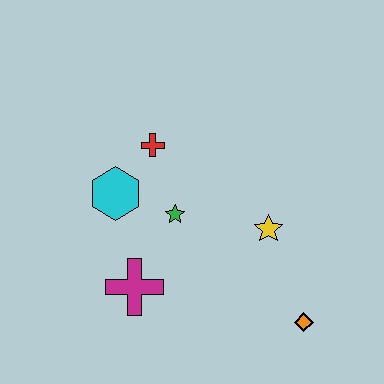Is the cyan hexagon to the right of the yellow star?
No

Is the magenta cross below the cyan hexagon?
Yes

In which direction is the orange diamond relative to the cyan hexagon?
The orange diamond is to the right of the cyan hexagon.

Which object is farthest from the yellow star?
The cyan hexagon is farthest from the yellow star.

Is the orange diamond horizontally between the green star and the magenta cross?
No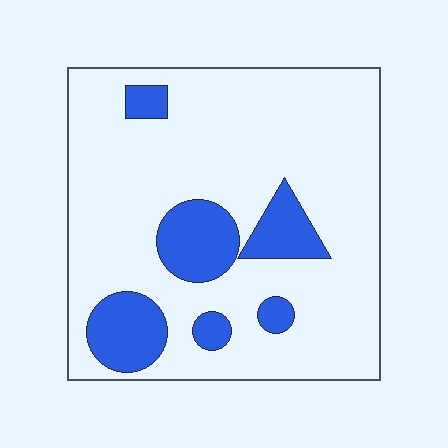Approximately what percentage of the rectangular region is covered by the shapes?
Approximately 20%.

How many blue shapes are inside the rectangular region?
6.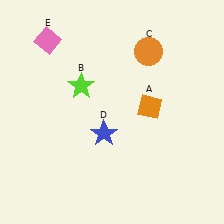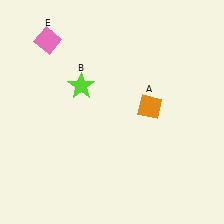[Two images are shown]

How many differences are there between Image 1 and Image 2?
There are 2 differences between the two images.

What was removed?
The orange circle (C), the blue star (D) were removed in Image 2.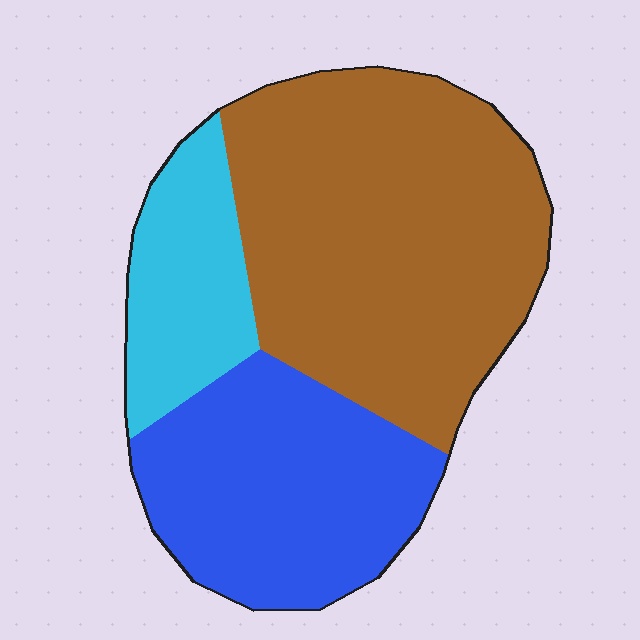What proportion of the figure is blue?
Blue takes up between a quarter and a half of the figure.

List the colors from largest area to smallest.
From largest to smallest: brown, blue, cyan.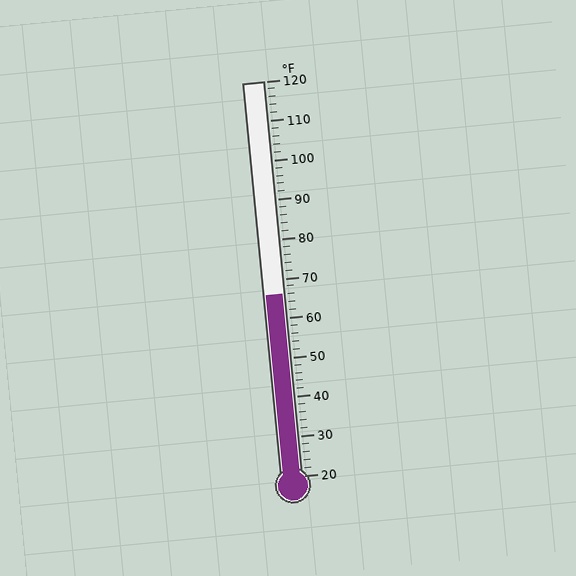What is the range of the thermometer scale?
The thermometer scale ranges from 20°F to 120°F.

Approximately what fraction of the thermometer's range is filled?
The thermometer is filled to approximately 45% of its range.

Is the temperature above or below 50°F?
The temperature is above 50°F.